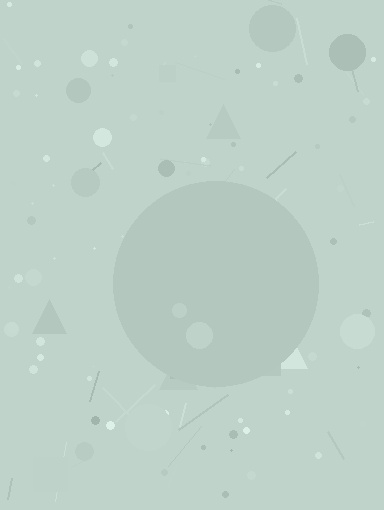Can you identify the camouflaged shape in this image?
The camouflaged shape is a circle.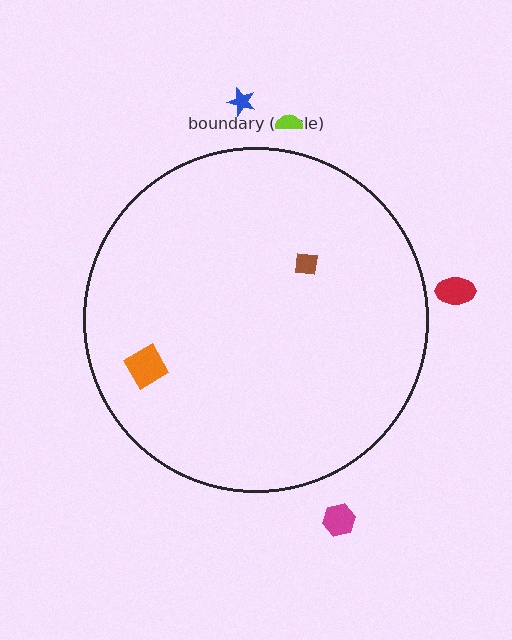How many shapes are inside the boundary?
2 inside, 4 outside.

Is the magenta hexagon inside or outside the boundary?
Outside.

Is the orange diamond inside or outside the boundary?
Inside.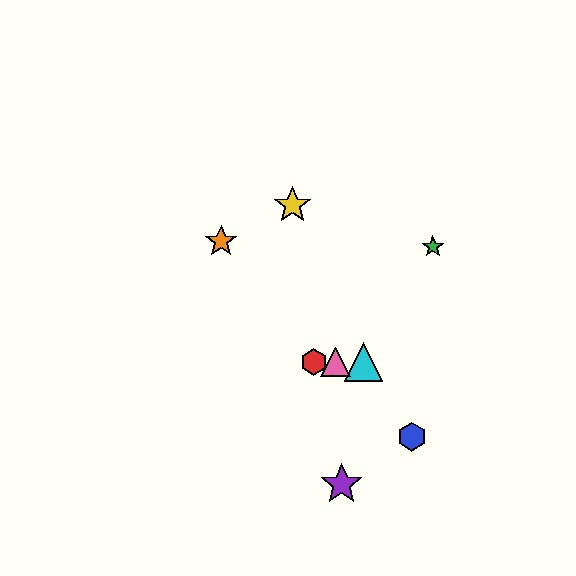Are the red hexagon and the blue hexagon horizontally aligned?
No, the red hexagon is at y≈362 and the blue hexagon is at y≈437.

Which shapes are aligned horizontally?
The red hexagon, the cyan triangle, the pink triangle are aligned horizontally.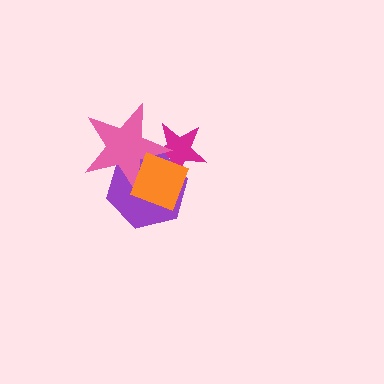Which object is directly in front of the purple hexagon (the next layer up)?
The pink star is directly in front of the purple hexagon.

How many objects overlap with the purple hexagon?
3 objects overlap with the purple hexagon.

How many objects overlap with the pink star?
3 objects overlap with the pink star.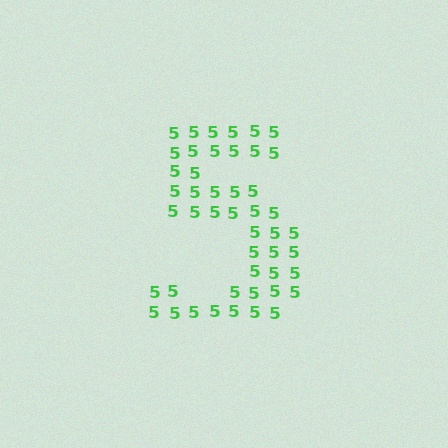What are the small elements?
The small elements are digit 5's.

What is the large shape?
The large shape is the digit 5.